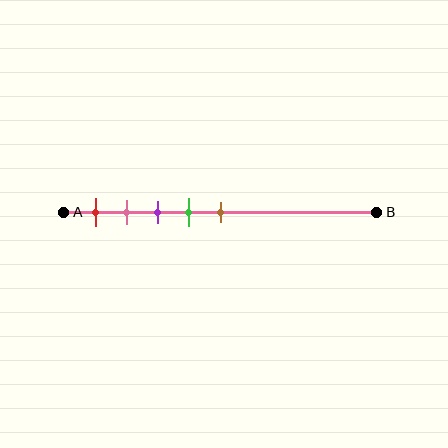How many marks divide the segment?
There are 5 marks dividing the segment.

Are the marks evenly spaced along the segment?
Yes, the marks are approximately evenly spaced.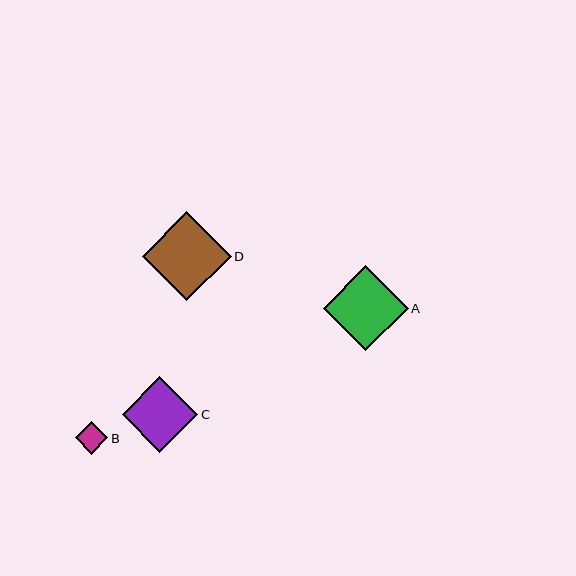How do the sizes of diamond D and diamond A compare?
Diamond D and diamond A are approximately the same size.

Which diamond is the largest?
Diamond D is the largest with a size of approximately 89 pixels.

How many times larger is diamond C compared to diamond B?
Diamond C is approximately 2.4 times the size of diamond B.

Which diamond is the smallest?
Diamond B is the smallest with a size of approximately 32 pixels.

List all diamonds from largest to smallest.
From largest to smallest: D, A, C, B.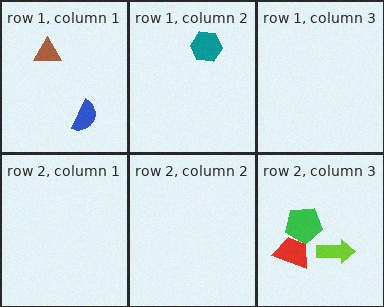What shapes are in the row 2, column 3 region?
The green pentagon, the red trapezoid, the lime arrow.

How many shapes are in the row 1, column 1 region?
2.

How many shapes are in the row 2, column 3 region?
3.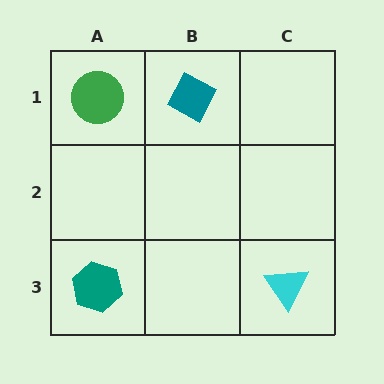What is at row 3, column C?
A cyan triangle.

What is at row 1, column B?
A teal diamond.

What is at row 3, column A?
A teal hexagon.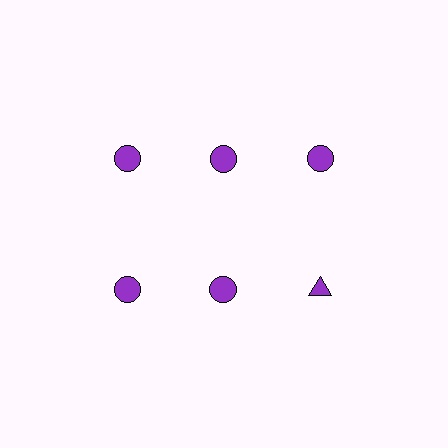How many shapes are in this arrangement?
There are 6 shapes arranged in a grid pattern.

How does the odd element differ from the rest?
It has a different shape: triangle instead of circle.